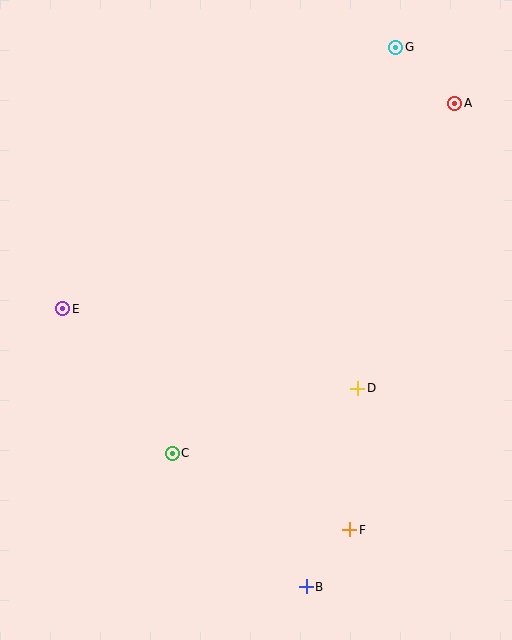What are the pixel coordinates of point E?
Point E is at (63, 309).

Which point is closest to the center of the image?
Point D at (358, 388) is closest to the center.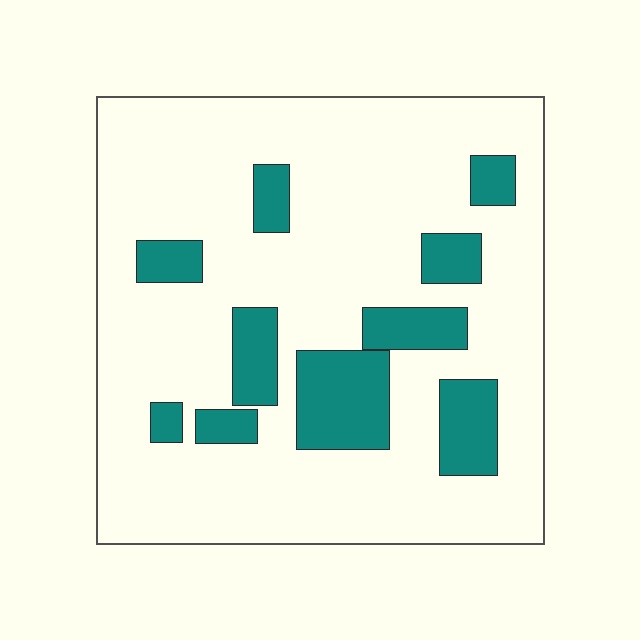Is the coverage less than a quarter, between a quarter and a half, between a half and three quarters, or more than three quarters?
Less than a quarter.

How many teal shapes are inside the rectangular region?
10.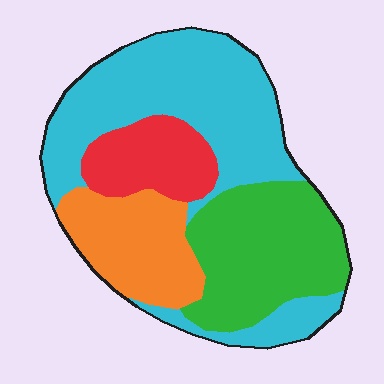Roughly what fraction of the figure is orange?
Orange covers 18% of the figure.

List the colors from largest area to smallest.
From largest to smallest: cyan, green, orange, red.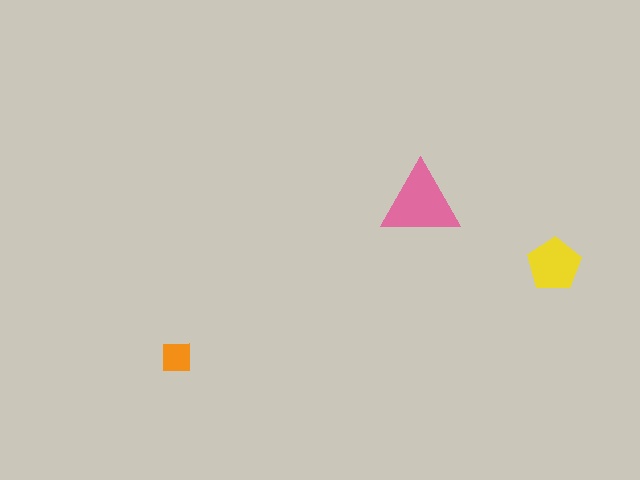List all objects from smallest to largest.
The orange square, the yellow pentagon, the pink triangle.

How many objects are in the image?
There are 3 objects in the image.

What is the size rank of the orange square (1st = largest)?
3rd.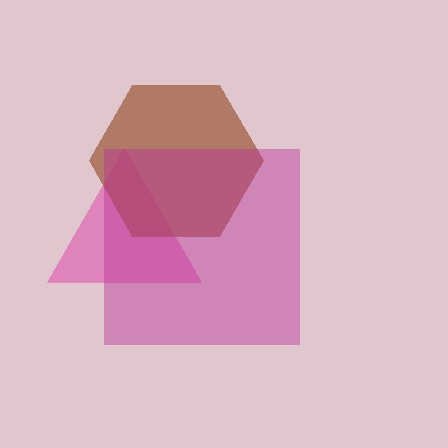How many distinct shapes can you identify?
There are 3 distinct shapes: a pink triangle, a brown hexagon, a magenta square.